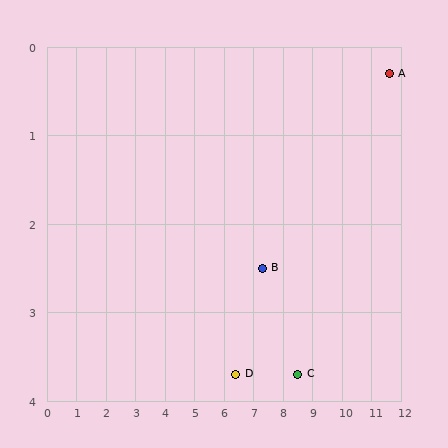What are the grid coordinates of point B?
Point B is at approximately (7.3, 2.5).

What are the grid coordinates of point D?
Point D is at approximately (6.4, 3.7).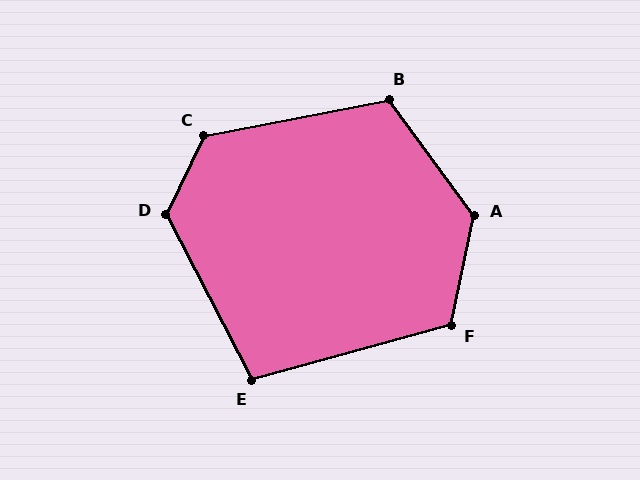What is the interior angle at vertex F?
Approximately 117 degrees (obtuse).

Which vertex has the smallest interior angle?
E, at approximately 102 degrees.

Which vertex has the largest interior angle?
A, at approximately 132 degrees.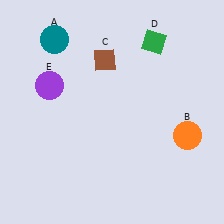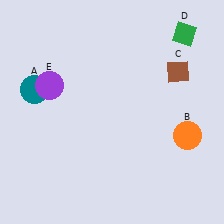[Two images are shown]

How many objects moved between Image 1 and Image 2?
3 objects moved between the two images.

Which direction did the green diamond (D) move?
The green diamond (D) moved right.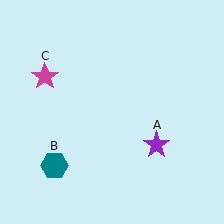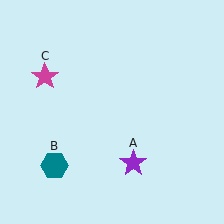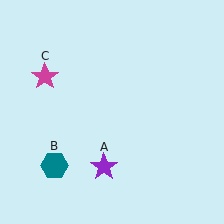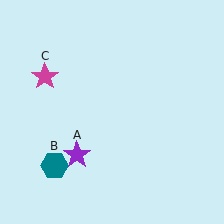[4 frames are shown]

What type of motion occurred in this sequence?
The purple star (object A) rotated clockwise around the center of the scene.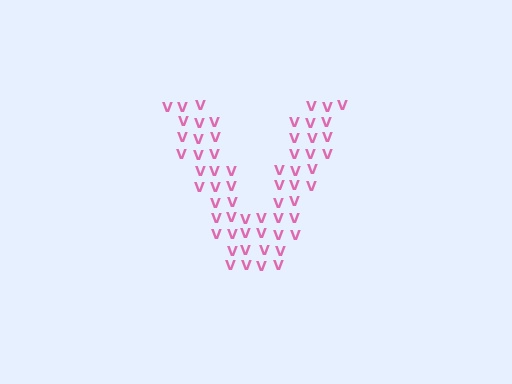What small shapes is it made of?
It is made of small letter V's.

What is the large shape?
The large shape is the letter V.